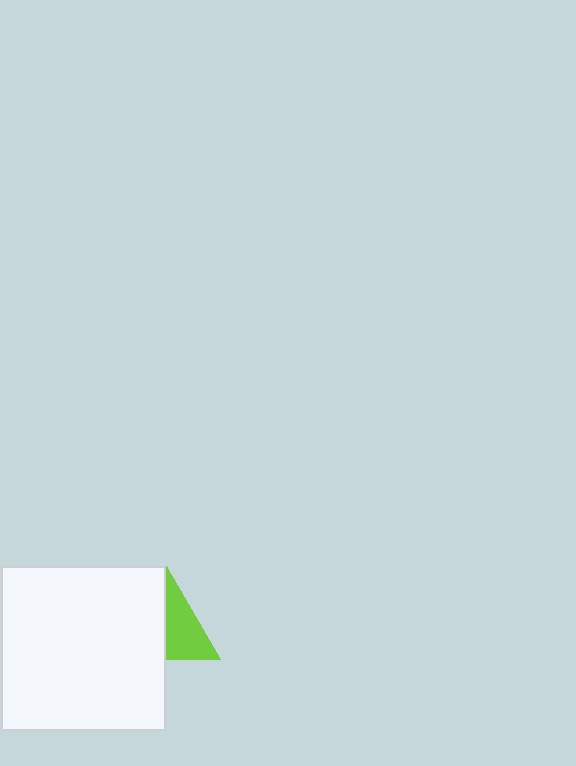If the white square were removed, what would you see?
You would see the complete lime triangle.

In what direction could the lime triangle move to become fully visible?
The lime triangle could move right. That would shift it out from behind the white square entirely.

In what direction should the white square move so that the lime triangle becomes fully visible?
The white square should move left. That is the shortest direction to clear the overlap and leave the lime triangle fully visible.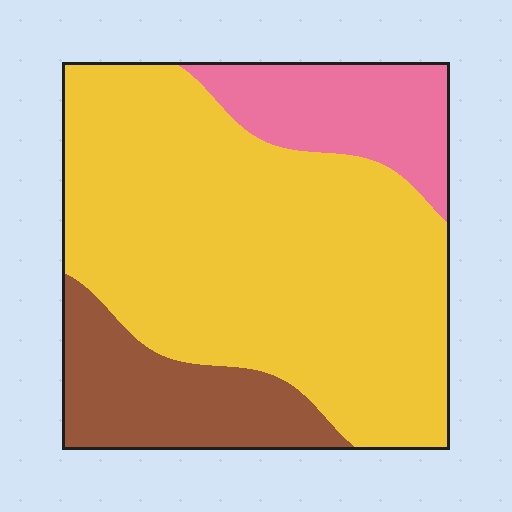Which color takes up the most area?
Yellow, at roughly 65%.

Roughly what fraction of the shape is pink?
Pink takes up about one sixth (1/6) of the shape.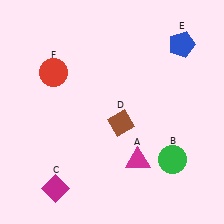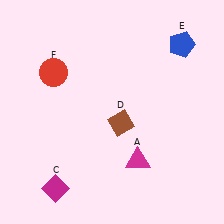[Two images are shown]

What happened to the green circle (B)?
The green circle (B) was removed in Image 2. It was in the bottom-right area of Image 1.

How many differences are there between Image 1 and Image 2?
There is 1 difference between the two images.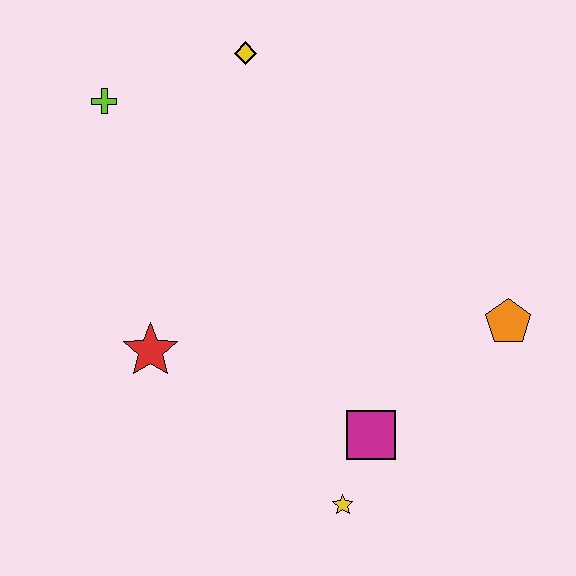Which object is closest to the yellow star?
The magenta square is closest to the yellow star.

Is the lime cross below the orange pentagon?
No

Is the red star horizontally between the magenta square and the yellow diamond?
No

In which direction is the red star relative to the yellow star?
The red star is to the left of the yellow star.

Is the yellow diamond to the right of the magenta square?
No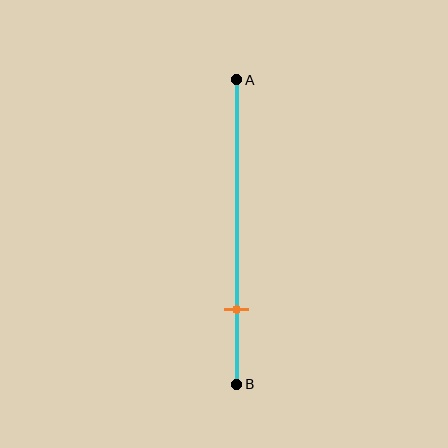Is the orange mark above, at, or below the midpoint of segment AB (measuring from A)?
The orange mark is below the midpoint of segment AB.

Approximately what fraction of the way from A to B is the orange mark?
The orange mark is approximately 75% of the way from A to B.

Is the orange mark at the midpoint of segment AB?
No, the mark is at about 75% from A, not at the 50% midpoint.